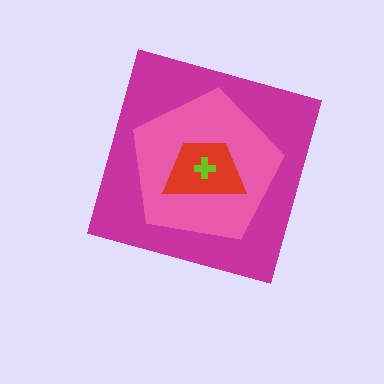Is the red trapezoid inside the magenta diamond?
Yes.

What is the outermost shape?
The magenta diamond.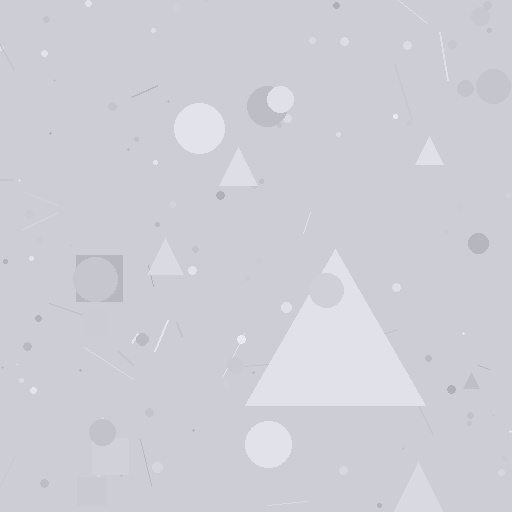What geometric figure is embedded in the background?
A triangle is embedded in the background.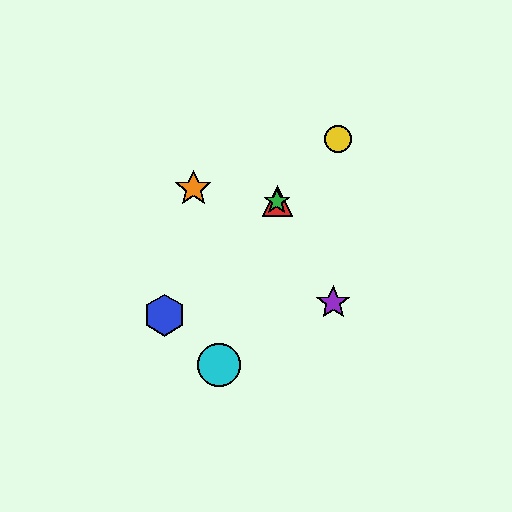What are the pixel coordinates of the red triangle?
The red triangle is at (277, 201).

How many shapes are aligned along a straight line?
4 shapes (the red triangle, the blue hexagon, the green star, the yellow circle) are aligned along a straight line.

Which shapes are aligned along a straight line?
The red triangle, the blue hexagon, the green star, the yellow circle are aligned along a straight line.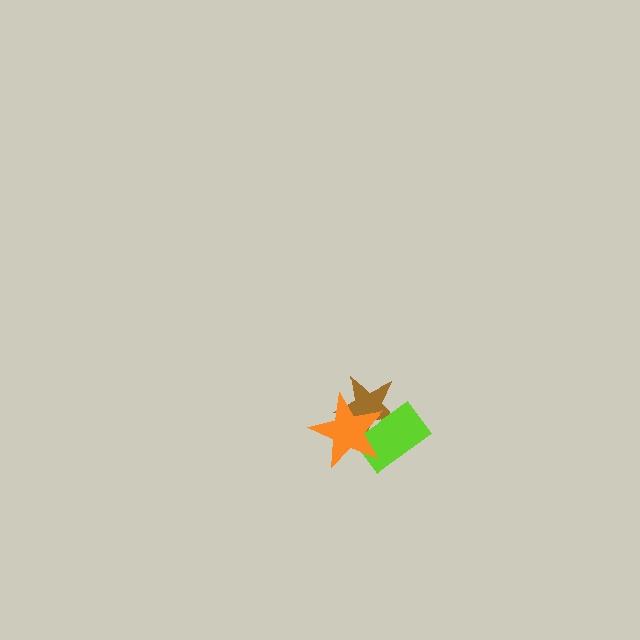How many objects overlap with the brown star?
2 objects overlap with the brown star.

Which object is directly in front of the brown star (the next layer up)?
The lime rectangle is directly in front of the brown star.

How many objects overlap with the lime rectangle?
2 objects overlap with the lime rectangle.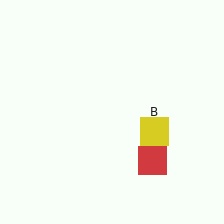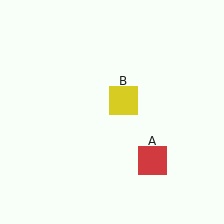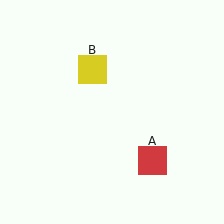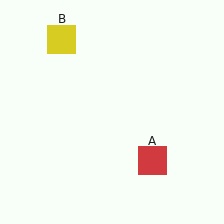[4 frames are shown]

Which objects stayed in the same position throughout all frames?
Red square (object A) remained stationary.